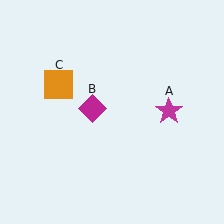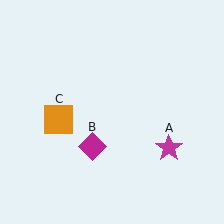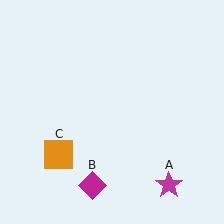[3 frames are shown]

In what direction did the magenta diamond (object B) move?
The magenta diamond (object B) moved down.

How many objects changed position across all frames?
3 objects changed position: magenta star (object A), magenta diamond (object B), orange square (object C).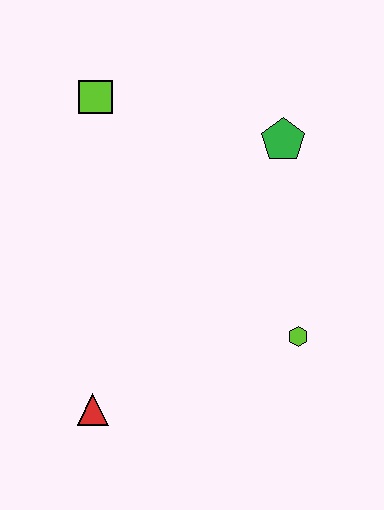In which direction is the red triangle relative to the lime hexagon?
The red triangle is to the left of the lime hexagon.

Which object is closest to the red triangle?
The lime hexagon is closest to the red triangle.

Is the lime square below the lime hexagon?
No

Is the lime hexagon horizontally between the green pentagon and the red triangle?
No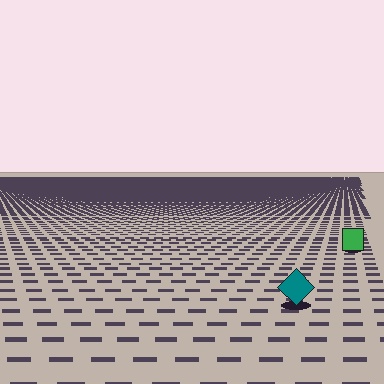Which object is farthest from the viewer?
The green square is farthest from the viewer. It appears smaller and the ground texture around it is denser.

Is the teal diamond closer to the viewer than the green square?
Yes. The teal diamond is closer — you can tell from the texture gradient: the ground texture is coarser near it.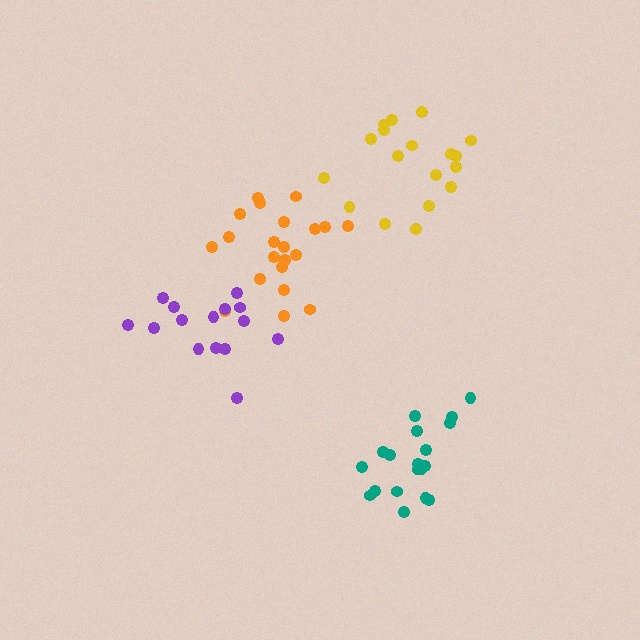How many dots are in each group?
Group 1: 19 dots, Group 2: 21 dots, Group 3: 18 dots, Group 4: 15 dots (73 total).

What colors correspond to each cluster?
The clusters are colored: teal, orange, yellow, purple.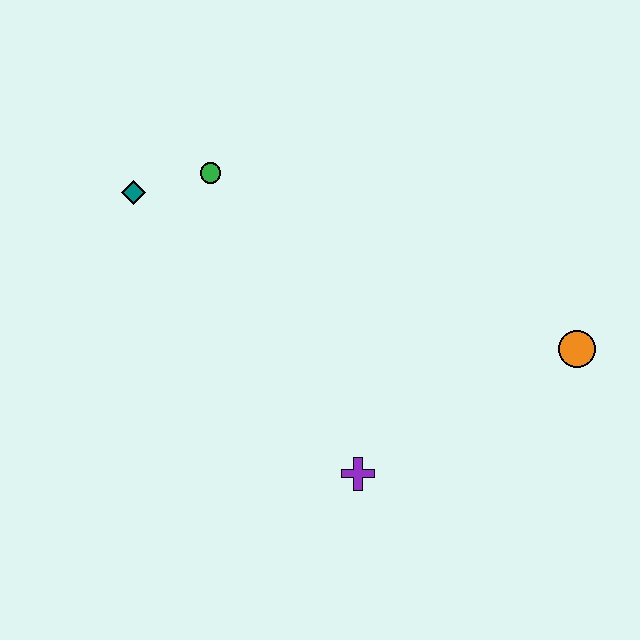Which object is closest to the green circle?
The teal diamond is closest to the green circle.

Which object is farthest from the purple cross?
The teal diamond is farthest from the purple cross.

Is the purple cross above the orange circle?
No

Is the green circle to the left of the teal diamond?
No